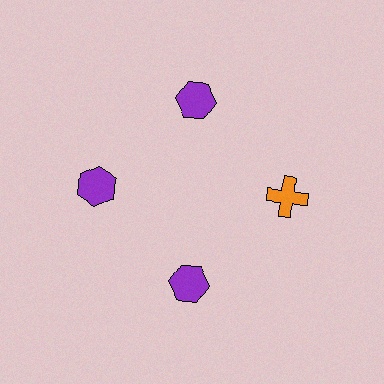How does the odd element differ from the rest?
It differs in both color (orange instead of purple) and shape (cross instead of hexagon).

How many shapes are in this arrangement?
There are 4 shapes arranged in a ring pattern.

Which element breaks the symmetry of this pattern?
The orange cross at roughly the 3 o'clock position breaks the symmetry. All other shapes are purple hexagons.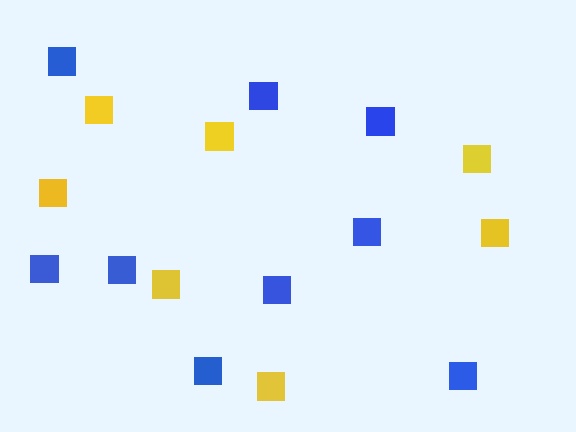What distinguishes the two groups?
There are 2 groups: one group of yellow squares (7) and one group of blue squares (9).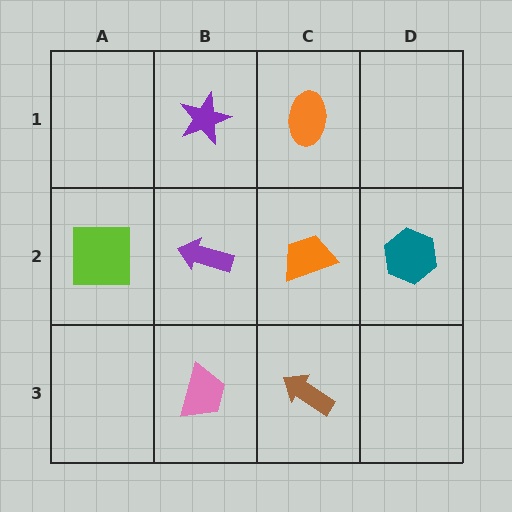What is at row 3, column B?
A pink trapezoid.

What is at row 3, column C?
A brown arrow.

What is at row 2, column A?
A lime square.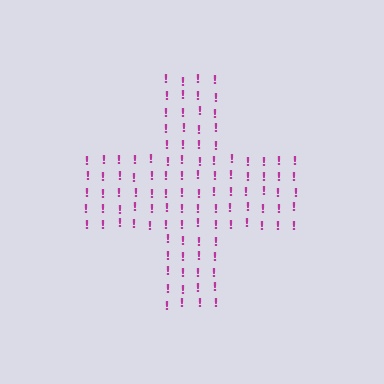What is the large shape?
The large shape is a cross.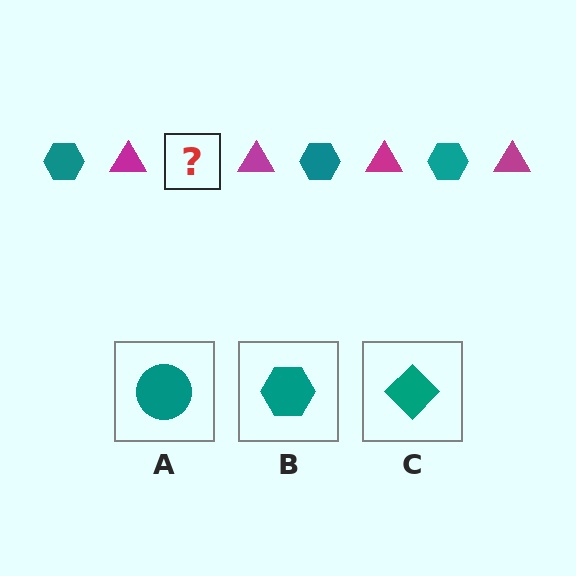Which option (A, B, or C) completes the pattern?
B.